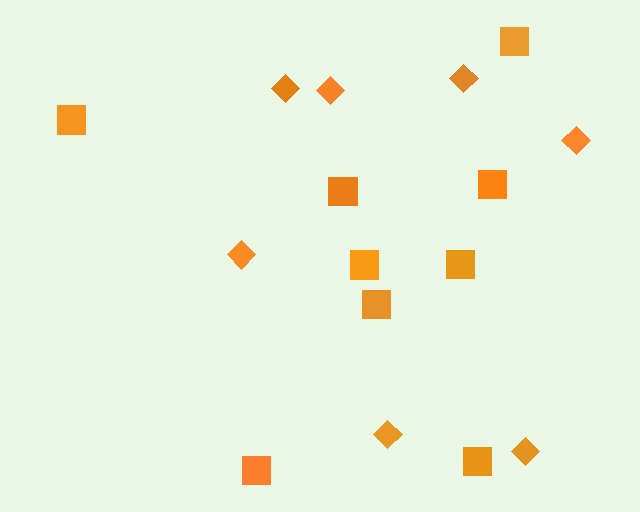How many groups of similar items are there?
There are 2 groups: one group of squares (9) and one group of diamonds (7).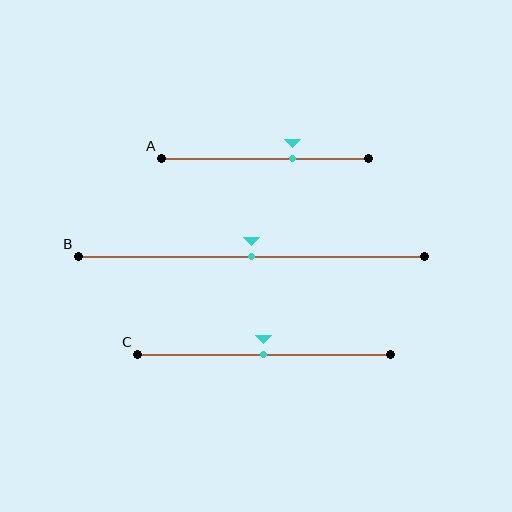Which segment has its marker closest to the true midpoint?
Segment B has its marker closest to the true midpoint.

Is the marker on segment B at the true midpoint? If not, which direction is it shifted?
Yes, the marker on segment B is at the true midpoint.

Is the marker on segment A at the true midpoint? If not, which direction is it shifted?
No, the marker on segment A is shifted to the right by about 13% of the segment length.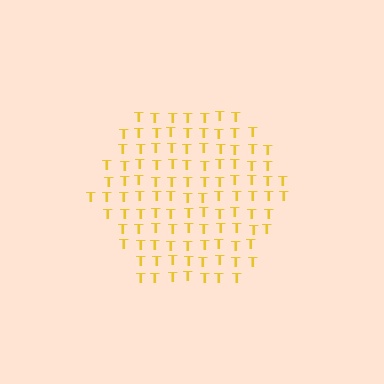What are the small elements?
The small elements are letter T's.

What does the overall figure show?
The overall figure shows a hexagon.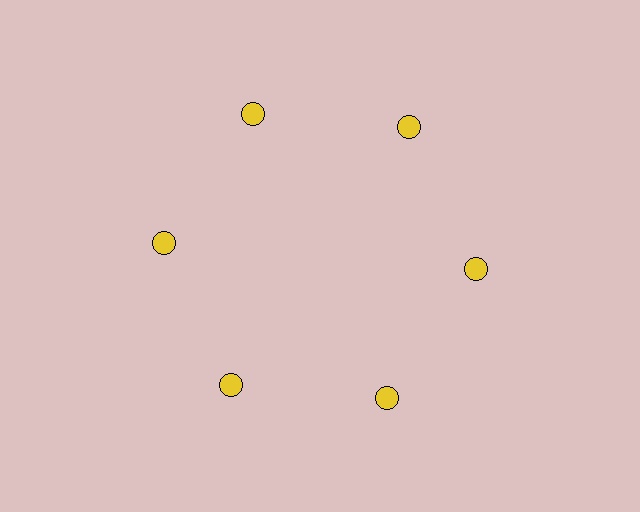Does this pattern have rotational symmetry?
Yes, this pattern has 6-fold rotational symmetry. It looks the same after rotating 60 degrees around the center.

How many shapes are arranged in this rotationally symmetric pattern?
There are 6 shapes, arranged in 6 groups of 1.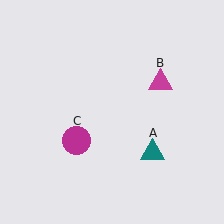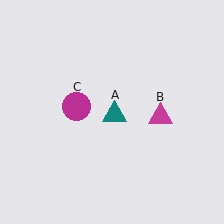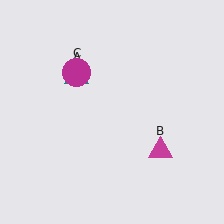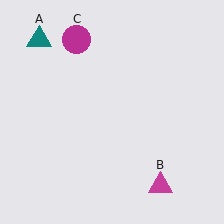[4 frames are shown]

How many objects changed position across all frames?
3 objects changed position: teal triangle (object A), magenta triangle (object B), magenta circle (object C).